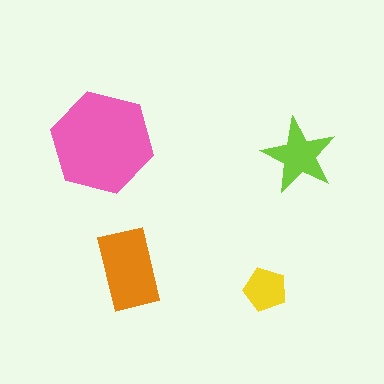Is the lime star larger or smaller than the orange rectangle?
Smaller.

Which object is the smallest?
The yellow pentagon.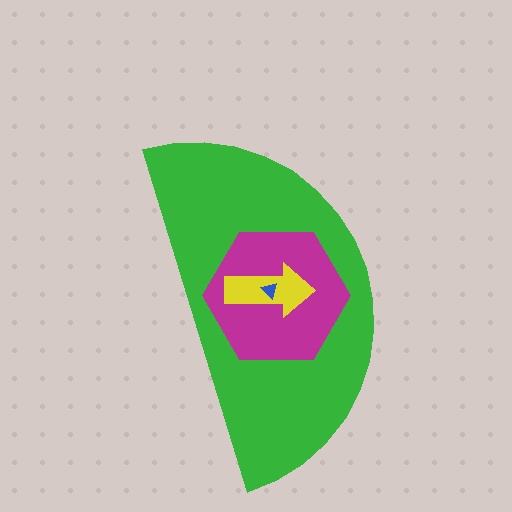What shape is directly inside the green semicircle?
The magenta hexagon.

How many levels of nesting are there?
4.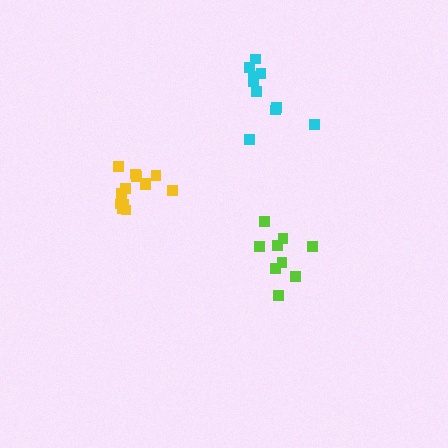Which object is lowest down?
The lime cluster is bottommost.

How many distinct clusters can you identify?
There are 3 distinct clusters.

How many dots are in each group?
Group 1: 9 dots, Group 2: 13 dots, Group 3: 10 dots (32 total).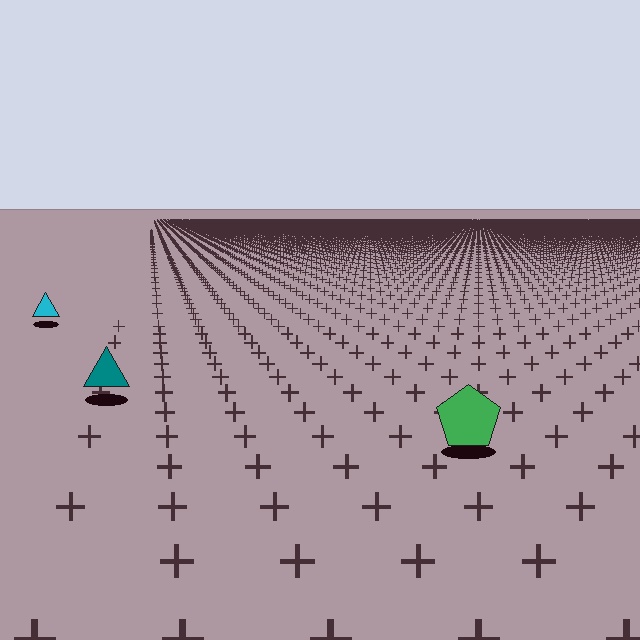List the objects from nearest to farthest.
From nearest to farthest: the green pentagon, the teal triangle, the cyan triangle.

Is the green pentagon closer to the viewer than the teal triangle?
Yes. The green pentagon is closer — you can tell from the texture gradient: the ground texture is coarser near it.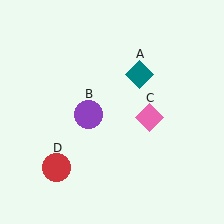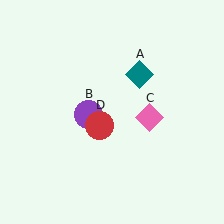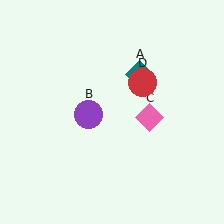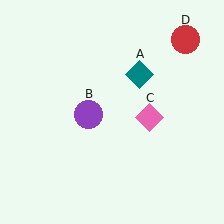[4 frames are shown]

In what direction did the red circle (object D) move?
The red circle (object D) moved up and to the right.